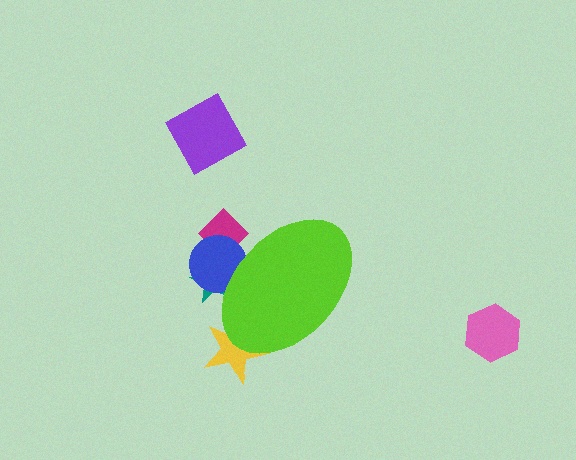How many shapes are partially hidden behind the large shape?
4 shapes are partially hidden.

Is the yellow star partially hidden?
Yes, the yellow star is partially hidden behind the lime ellipse.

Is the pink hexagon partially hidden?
No, the pink hexagon is fully visible.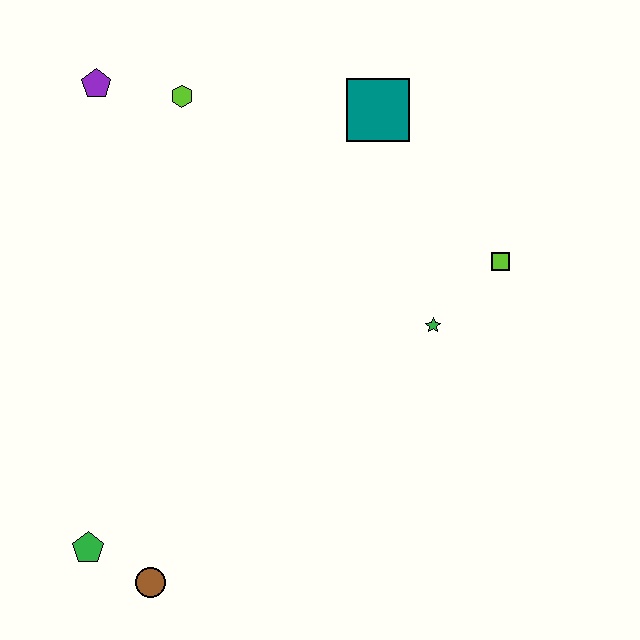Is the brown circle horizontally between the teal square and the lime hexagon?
No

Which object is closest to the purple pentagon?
The lime hexagon is closest to the purple pentagon.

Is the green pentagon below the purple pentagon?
Yes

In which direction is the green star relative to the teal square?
The green star is below the teal square.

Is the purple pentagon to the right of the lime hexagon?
No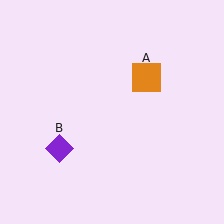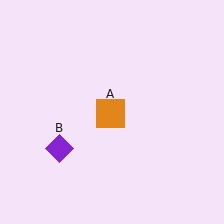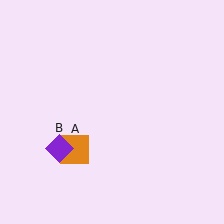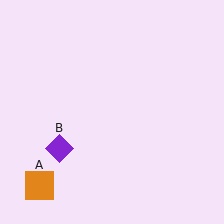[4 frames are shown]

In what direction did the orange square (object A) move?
The orange square (object A) moved down and to the left.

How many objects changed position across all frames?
1 object changed position: orange square (object A).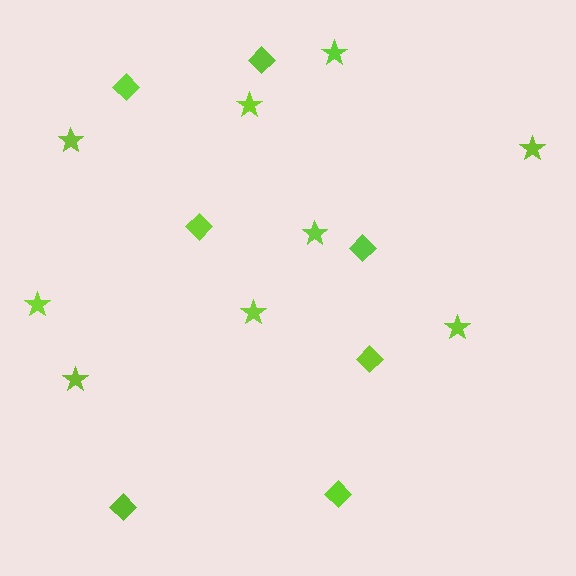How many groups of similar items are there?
There are 2 groups: one group of diamonds (7) and one group of stars (9).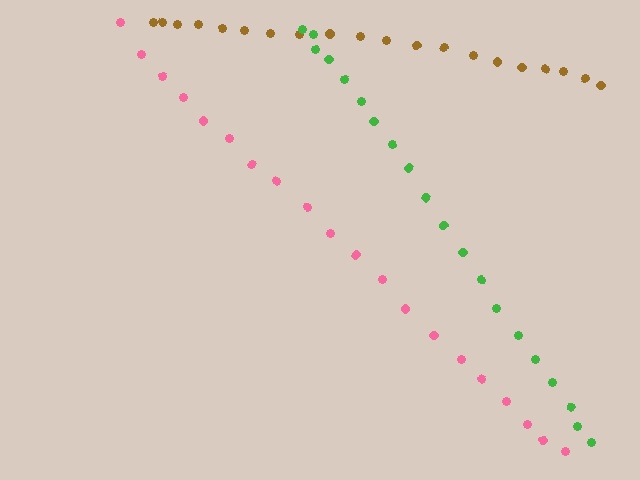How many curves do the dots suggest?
There are 3 distinct paths.